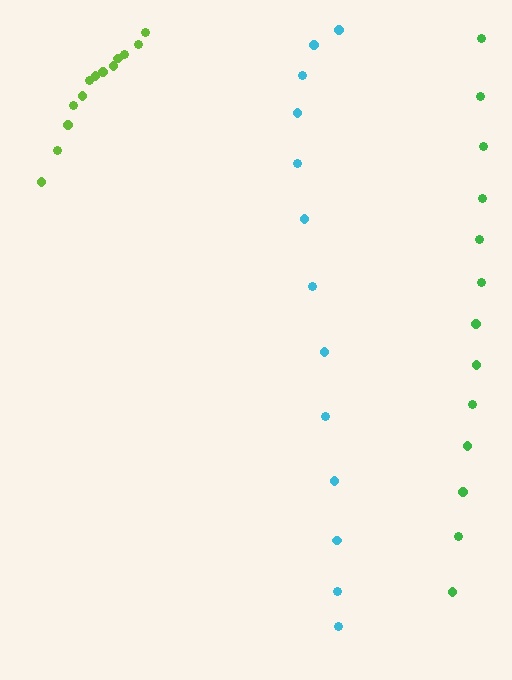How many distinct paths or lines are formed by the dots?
There are 3 distinct paths.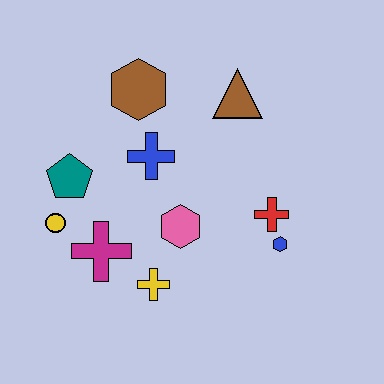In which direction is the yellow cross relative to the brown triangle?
The yellow cross is below the brown triangle.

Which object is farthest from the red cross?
The yellow circle is farthest from the red cross.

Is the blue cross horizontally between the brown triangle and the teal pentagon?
Yes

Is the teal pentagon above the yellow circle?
Yes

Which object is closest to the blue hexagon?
The red cross is closest to the blue hexagon.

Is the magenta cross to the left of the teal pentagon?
No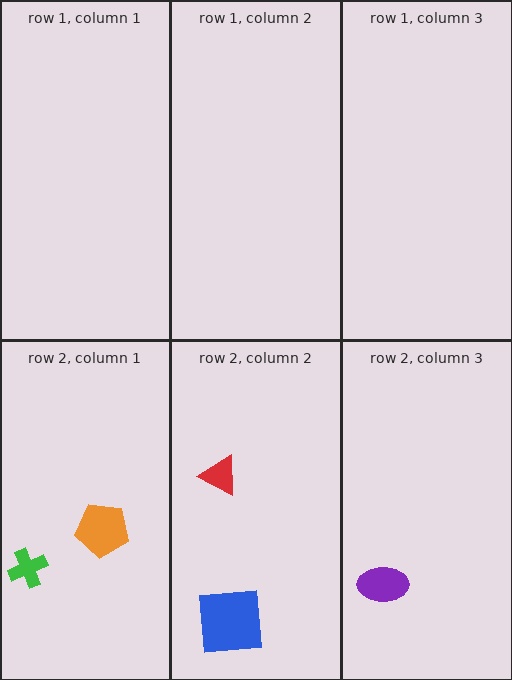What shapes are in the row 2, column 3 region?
The purple ellipse.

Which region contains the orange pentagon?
The row 2, column 1 region.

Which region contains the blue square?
The row 2, column 2 region.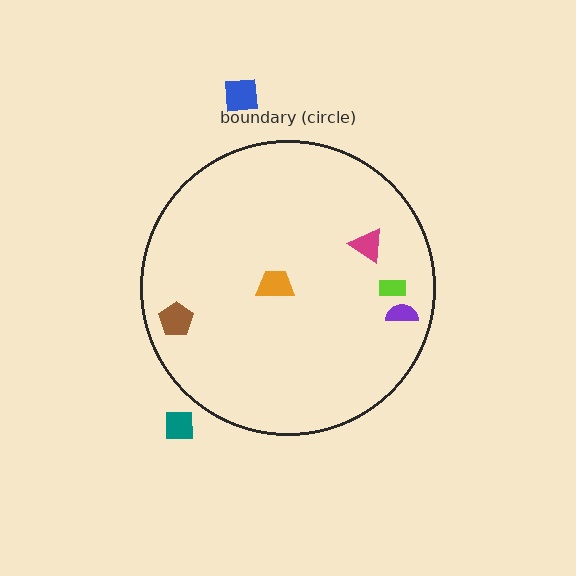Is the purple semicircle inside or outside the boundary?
Inside.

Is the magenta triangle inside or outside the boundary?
Inside.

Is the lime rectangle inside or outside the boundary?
Inside.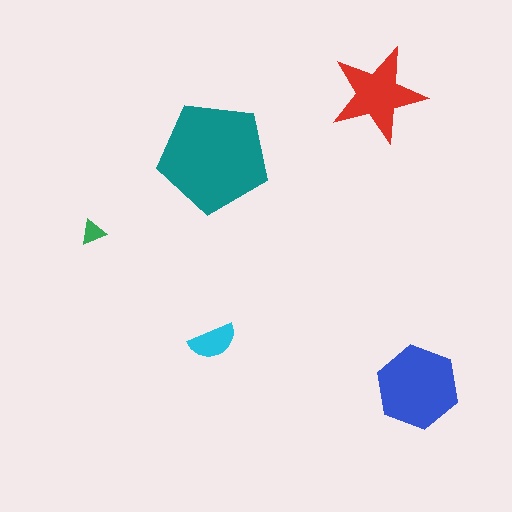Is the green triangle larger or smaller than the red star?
Smaller.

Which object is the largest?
The teal pentagon.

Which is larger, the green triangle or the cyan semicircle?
The cyan semicircle.